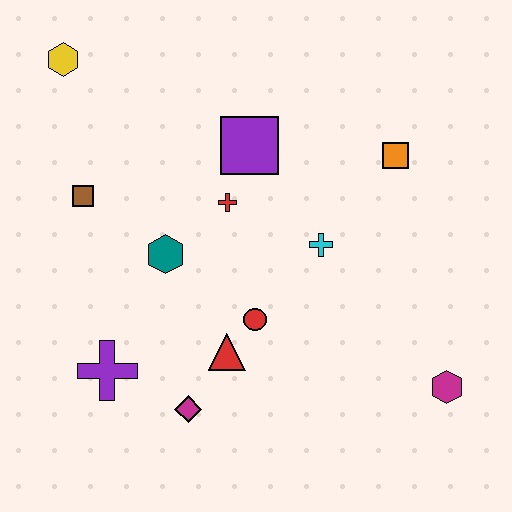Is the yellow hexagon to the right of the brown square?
No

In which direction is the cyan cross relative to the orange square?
The cyan cross is below the orange square.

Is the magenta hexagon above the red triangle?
No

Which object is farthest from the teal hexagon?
The magenta hexagon is farthest from the teal hexagon.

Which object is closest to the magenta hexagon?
The cyan cross is closest to the magenta hexagon.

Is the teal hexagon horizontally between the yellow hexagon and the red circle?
Yes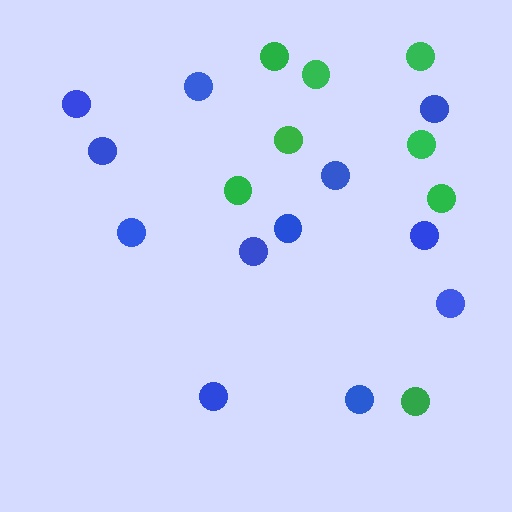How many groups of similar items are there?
There are 2 groups: one group of green circles (8) and one group of blue circles (12).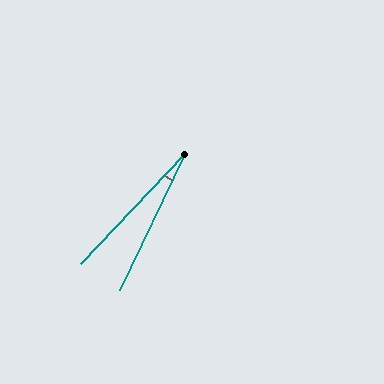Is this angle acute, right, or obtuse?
It is acute.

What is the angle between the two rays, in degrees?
Approximately 18 degrees.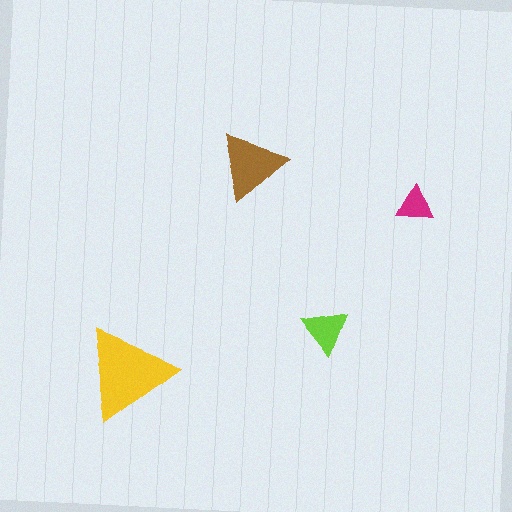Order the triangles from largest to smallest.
the yellow one, the brown one, the lime one, the magenta one.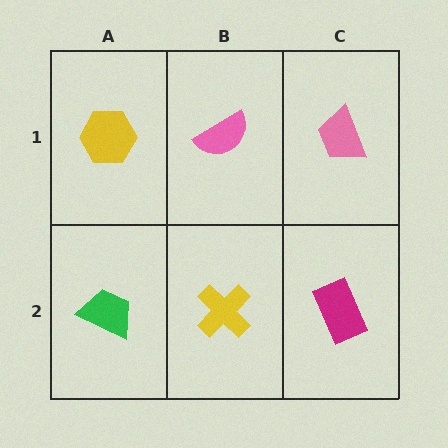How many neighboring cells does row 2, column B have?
3.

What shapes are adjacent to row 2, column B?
A pink semicircle (row 1, column B), a green trapezoid (row 2, column A), a magenta rectangle (row 2, column C).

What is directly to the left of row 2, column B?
A green trapezoid.